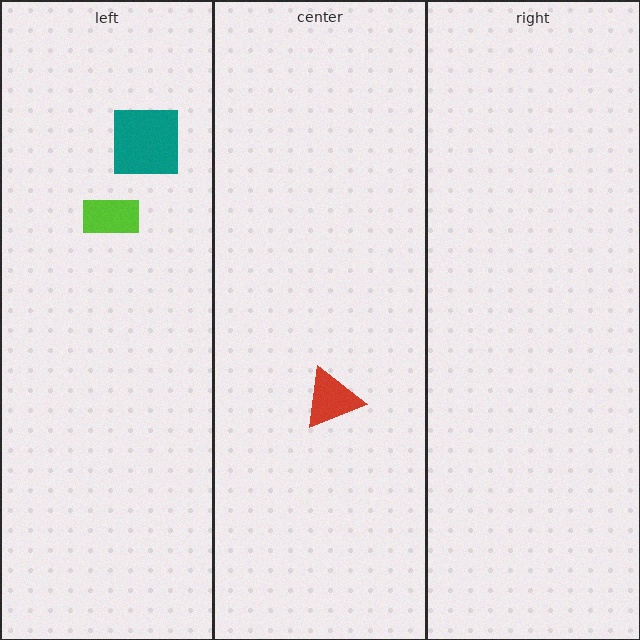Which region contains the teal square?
The left region.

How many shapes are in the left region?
2.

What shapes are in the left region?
The lime rectangle, the teal square.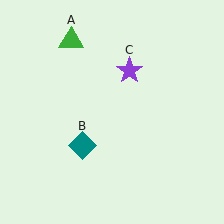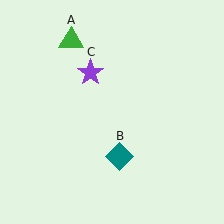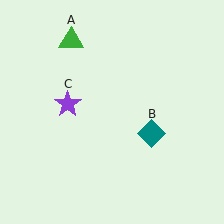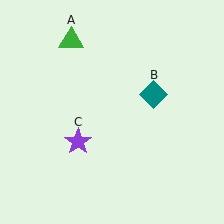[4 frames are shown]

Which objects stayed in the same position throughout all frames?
Green triangle (object A) remained stationary.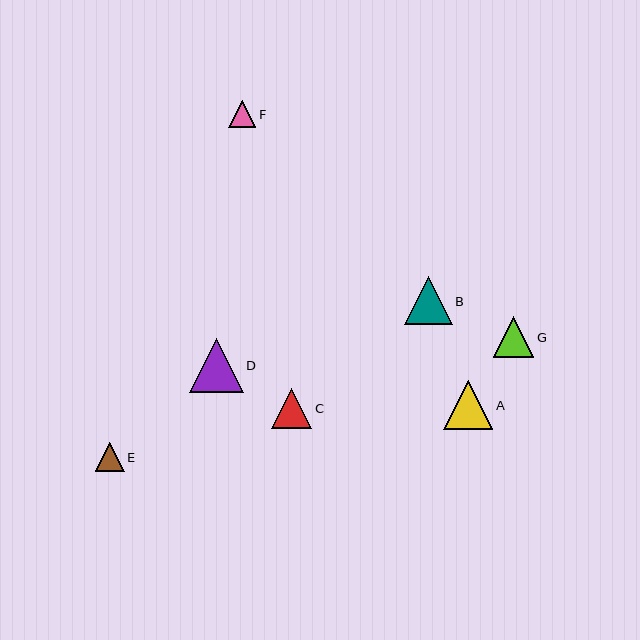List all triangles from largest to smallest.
From largest to smallest: D, A, B, G, C, E, F.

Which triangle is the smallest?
Triangle F is the smallest with a size of approximately 27 pixels.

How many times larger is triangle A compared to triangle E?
Triangle A is approximately 1.7 times the size of triangle E.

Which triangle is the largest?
Triangle D is the largest with a size of approximately 54 pixels.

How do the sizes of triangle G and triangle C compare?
Triangle G and triangle C are approximately the same size.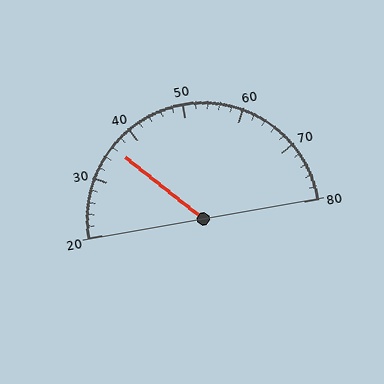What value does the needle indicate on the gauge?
The needle indicates approximately 36.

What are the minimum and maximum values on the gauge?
The gauge ranges from 20 to 80.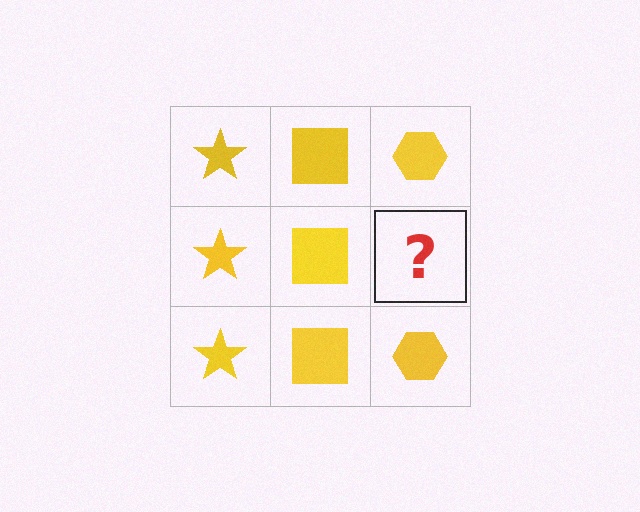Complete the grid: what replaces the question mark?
The question mark should be replaced with a yellow hexagon.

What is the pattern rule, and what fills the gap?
The rule is that each column has a consistent shape. The gap should be filled with a yellow hexagon.